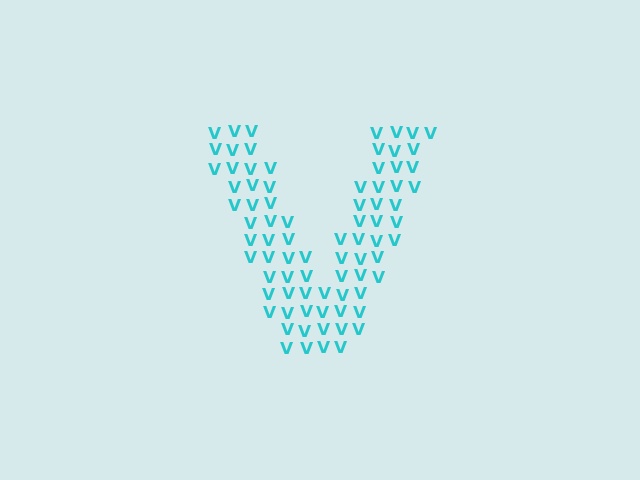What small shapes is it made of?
It is made of small letter V's.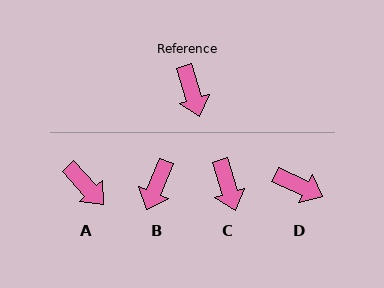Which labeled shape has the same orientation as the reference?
C.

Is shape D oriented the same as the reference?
No, it is off by about 47 degrees.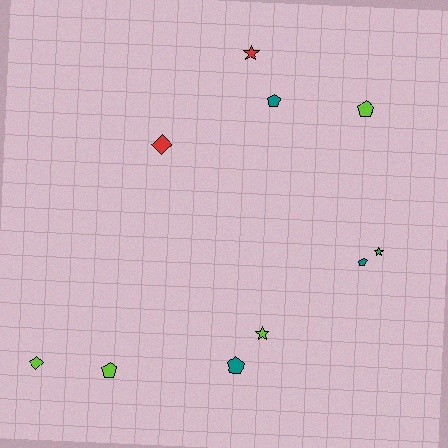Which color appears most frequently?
Lime, with 4 objects.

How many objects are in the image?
There are 10 objects.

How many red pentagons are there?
There are no red pentagons.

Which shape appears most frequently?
Pentagon, with 5 objects.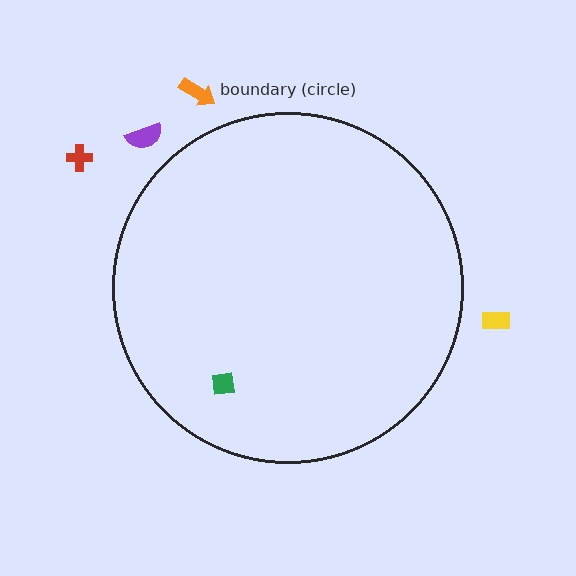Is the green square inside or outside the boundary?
Inside.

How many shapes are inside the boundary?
1 inside, 4 outside.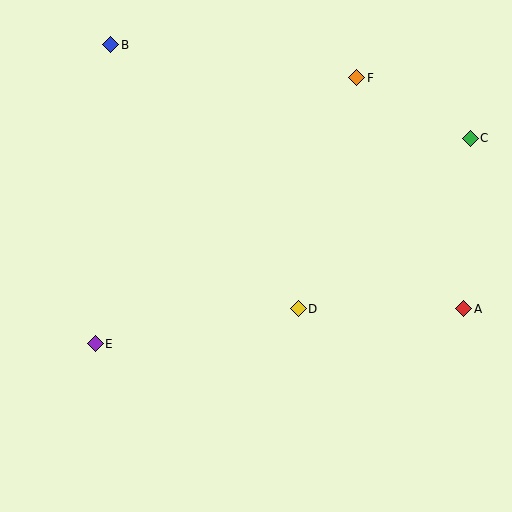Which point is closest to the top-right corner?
Point C is closest to the top-right corner.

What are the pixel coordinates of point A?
Point A is at (464, 309).